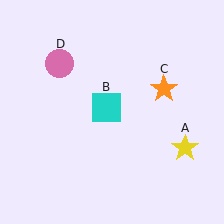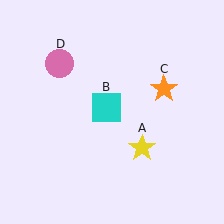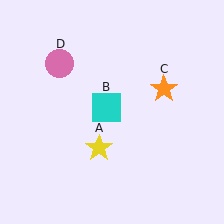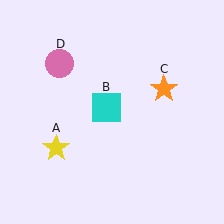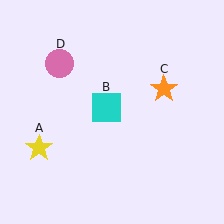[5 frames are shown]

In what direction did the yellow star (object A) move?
The yellow star (object A) moved left.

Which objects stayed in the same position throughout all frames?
Cyan square (object B) and orange star (object C) and pink circle (object D) remained stationary.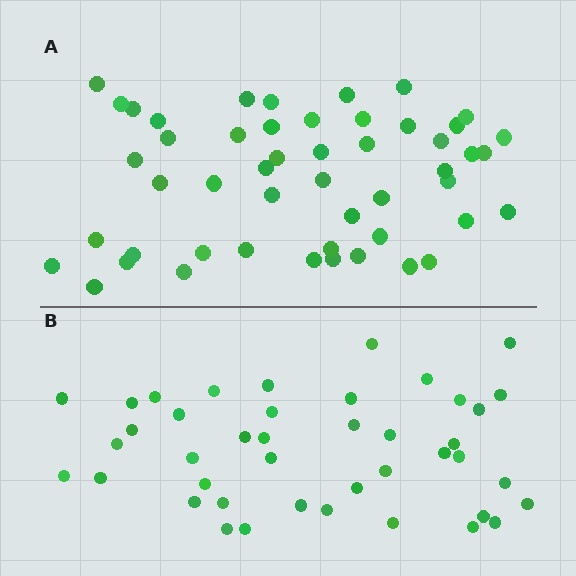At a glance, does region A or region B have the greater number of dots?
Region A (the top region) has more dots.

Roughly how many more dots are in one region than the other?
Region A has roughly 8 or so more dots than region B.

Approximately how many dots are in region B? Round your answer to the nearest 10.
About 40 dots. (The exact count is 42, which rounds to 40.)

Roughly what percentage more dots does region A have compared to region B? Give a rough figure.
About 20% more.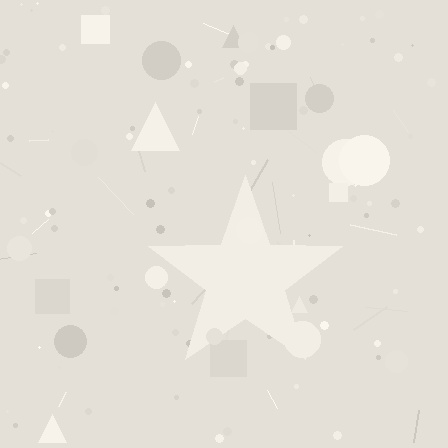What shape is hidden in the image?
A star is hidden in the image.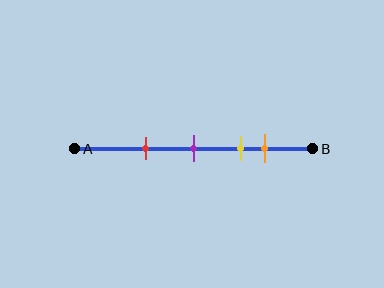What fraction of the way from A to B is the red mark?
The red mark is approximately 30% (0.3) of the way from A to B.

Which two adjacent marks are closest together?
The yellow and orange marks are the closest adjacent pair.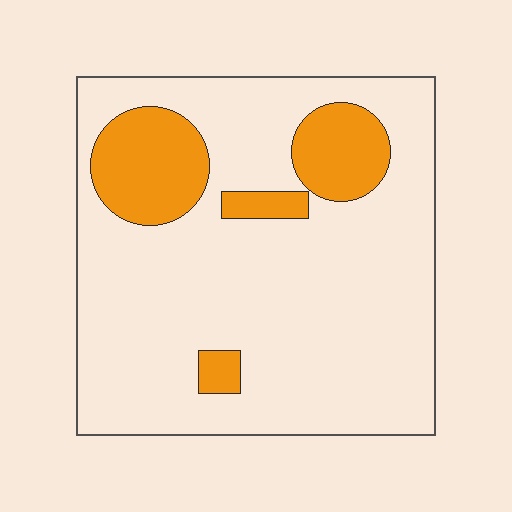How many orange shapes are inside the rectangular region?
4.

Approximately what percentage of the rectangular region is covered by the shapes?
Approximately 20%.